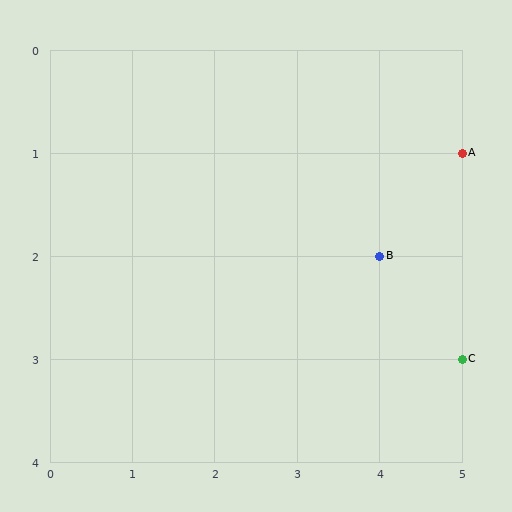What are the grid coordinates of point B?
Point B is at grid coordinates (4, 2).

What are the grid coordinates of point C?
Point C is at grid coordinates (5, 3).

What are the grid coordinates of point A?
Point A is at grid coordinates (5, 1).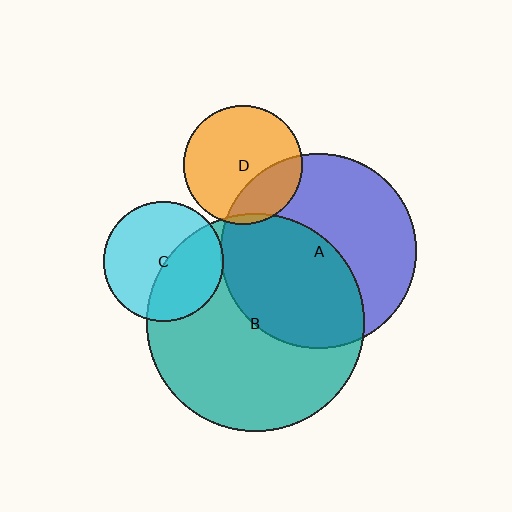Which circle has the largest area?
Circle B (teal).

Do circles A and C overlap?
Yes.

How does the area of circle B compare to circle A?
Approximately 1.2 times.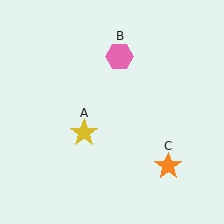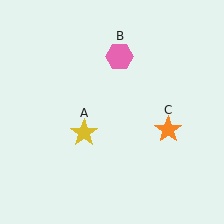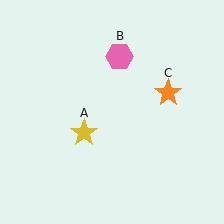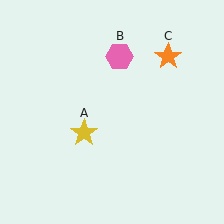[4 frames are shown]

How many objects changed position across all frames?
1 object changed position: orange star (object C).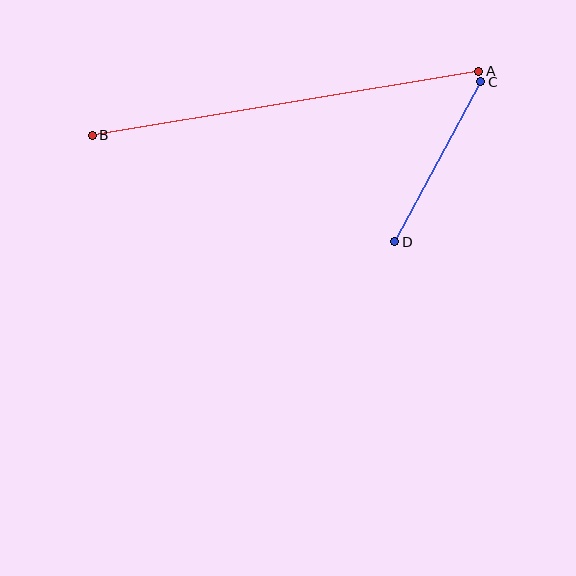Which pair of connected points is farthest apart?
Points A and B are farthest apart.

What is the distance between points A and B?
The distance is approximately 392 pixels.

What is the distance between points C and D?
The distance is approximately 182 pixels.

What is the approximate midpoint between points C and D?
The midpoint is at approximately (438, 162) pixels.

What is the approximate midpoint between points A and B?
The midpoint is at approximately (286, 103) pixels.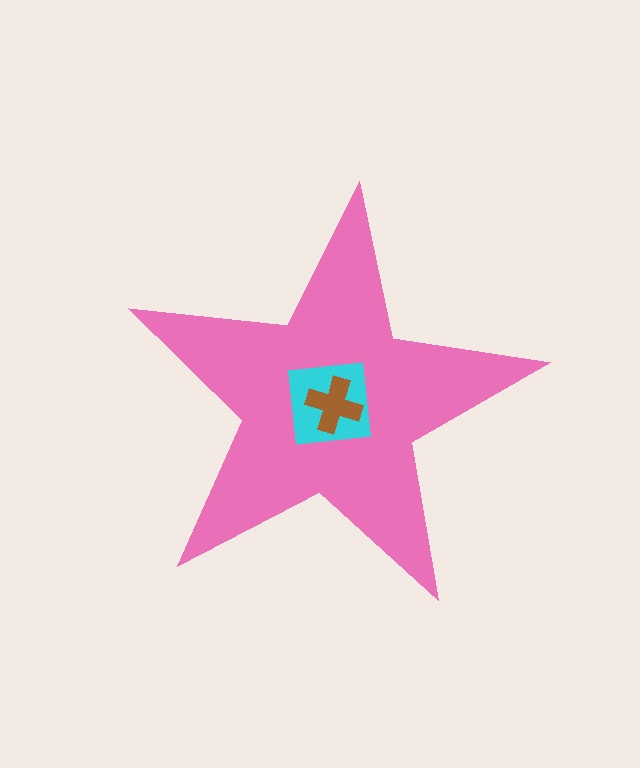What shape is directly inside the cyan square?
The brown cross.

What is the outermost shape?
The pink star.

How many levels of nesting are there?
3.